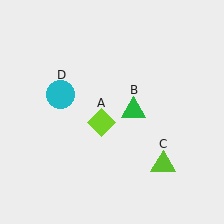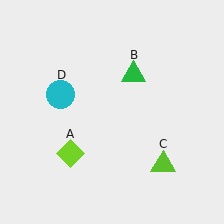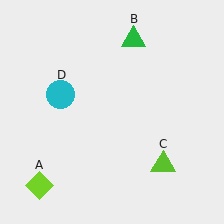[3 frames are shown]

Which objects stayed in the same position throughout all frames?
Lime triangle (object C) and cyan circle (object D) remained stationary.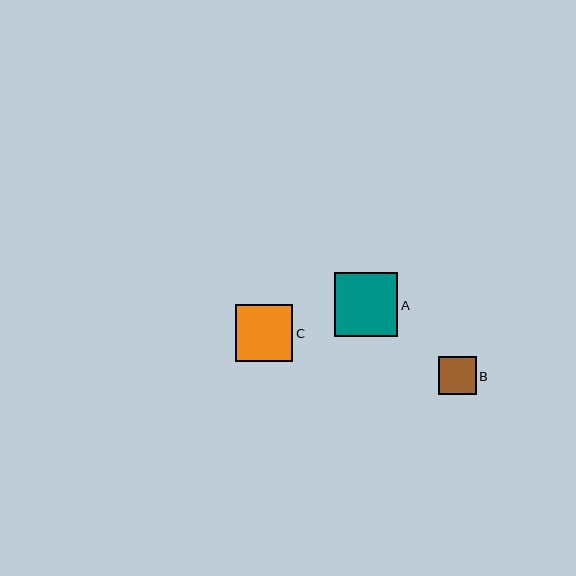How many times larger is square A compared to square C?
Square A is approximately 1.1 times the size of square C.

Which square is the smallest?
Square B is the smallest with a size of approximately 38 pixels.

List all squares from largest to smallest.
From largest to smallest: A, C, B.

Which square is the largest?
Square A is the largest with a size of approximately 64 pixels.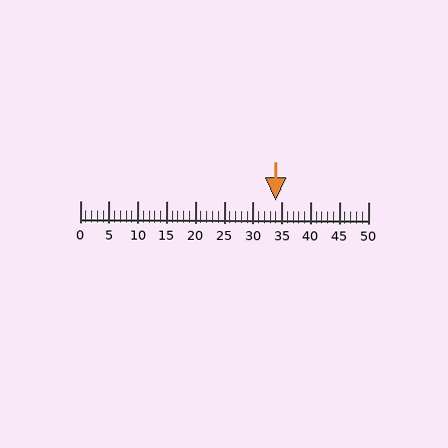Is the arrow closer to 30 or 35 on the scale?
The arrow is closer to 35.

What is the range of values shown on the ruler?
The ruler shows values from 0 to 50.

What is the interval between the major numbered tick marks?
The major tick marks are spaced 5 units apart.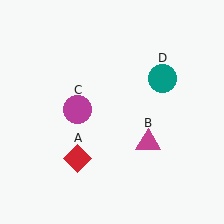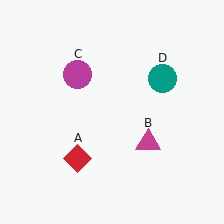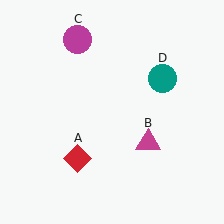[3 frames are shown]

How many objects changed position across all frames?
1 object changed position: magenta circle (object C).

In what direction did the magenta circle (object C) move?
The magenta circle (object C) moved up.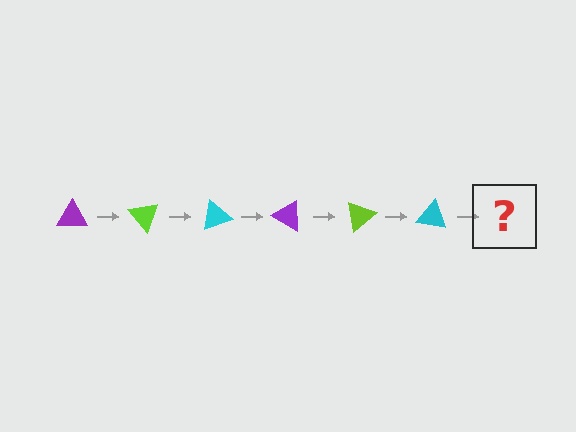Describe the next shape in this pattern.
It should be a purple triangle, rotated 300 degrees from the start.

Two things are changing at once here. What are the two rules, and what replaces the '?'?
The two rules are that it rotates 50 degrees each step and the color cycles through purple, lime, and cyan. The '?' should be a purple triangle, rotated 300 degrees from the start.